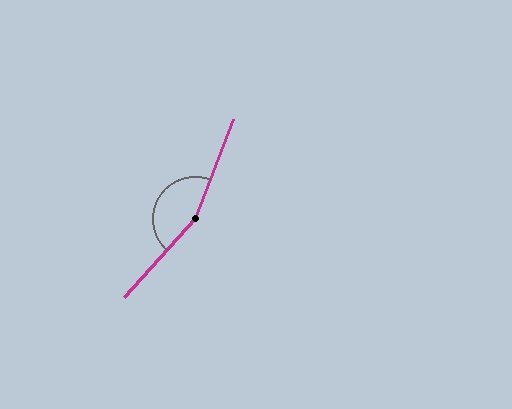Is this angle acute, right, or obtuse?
It is obtuse.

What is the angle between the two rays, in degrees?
Approximately 159 degrees.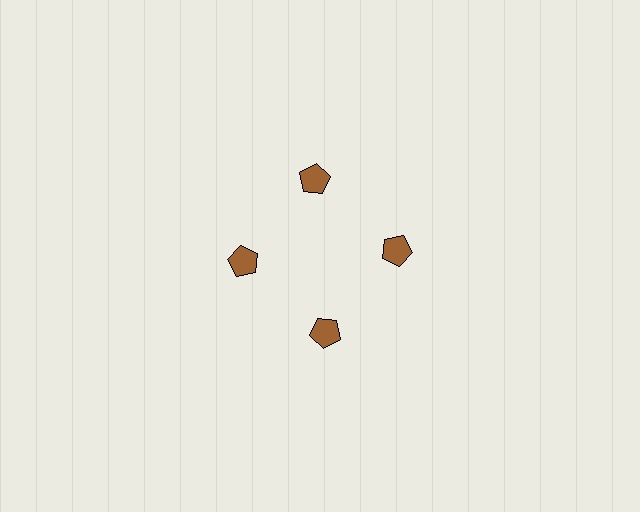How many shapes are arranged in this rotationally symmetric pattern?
There are 4 shapes, arranged in 4 groups of 1.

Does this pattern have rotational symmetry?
Yes, this pattern has 4-fold rotational symmetry. It looks the same after rotating 90 degrees around the center.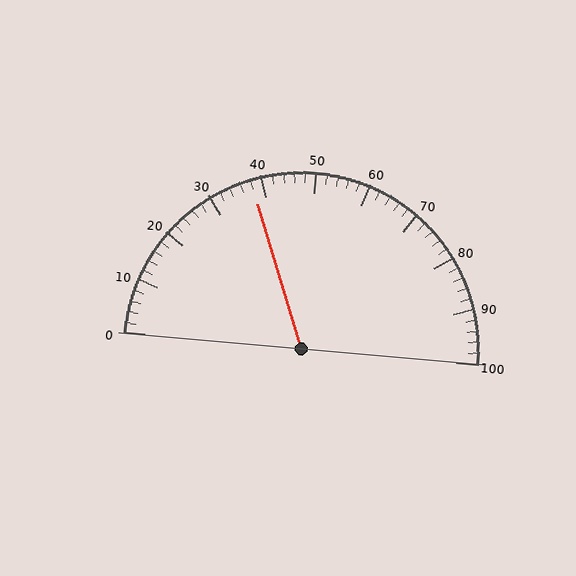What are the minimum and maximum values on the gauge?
The gauge ranges from 0 to 100.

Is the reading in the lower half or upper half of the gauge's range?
The reading is in the lower half of the range (0 to 100).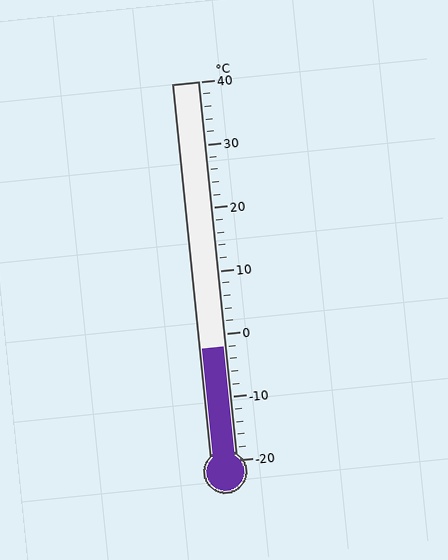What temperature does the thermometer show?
The thermometer shows approximately -2°C.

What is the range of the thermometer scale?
The thermometer scale ranges from -20°C to 40°C.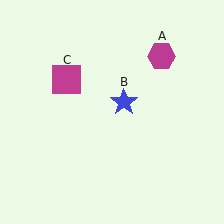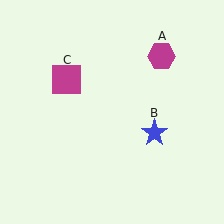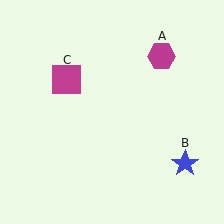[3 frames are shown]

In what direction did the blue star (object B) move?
The blue star (object B) moved down and to the right.